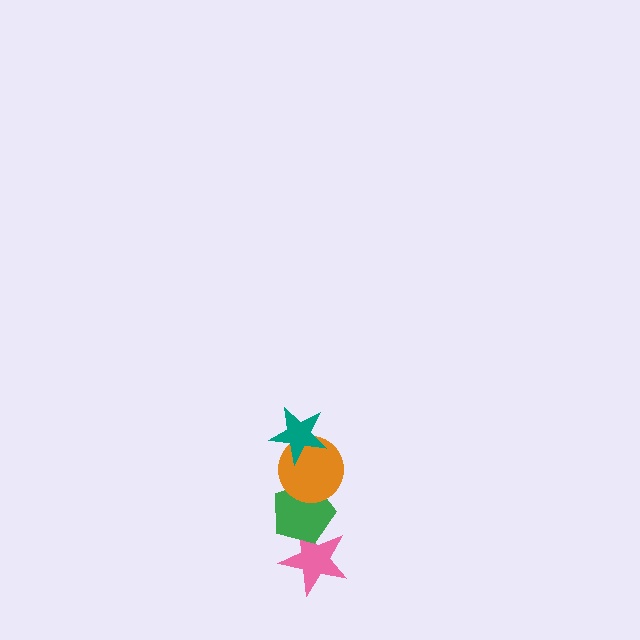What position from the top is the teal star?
The teal star is 1st from the top.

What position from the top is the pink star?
The pink star is 4th from the top.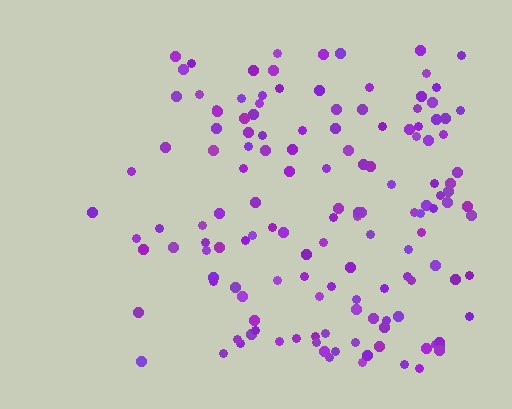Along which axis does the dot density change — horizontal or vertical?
Horizontal.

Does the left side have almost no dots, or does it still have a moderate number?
Still a moderate number, just noticeably fewer than the right.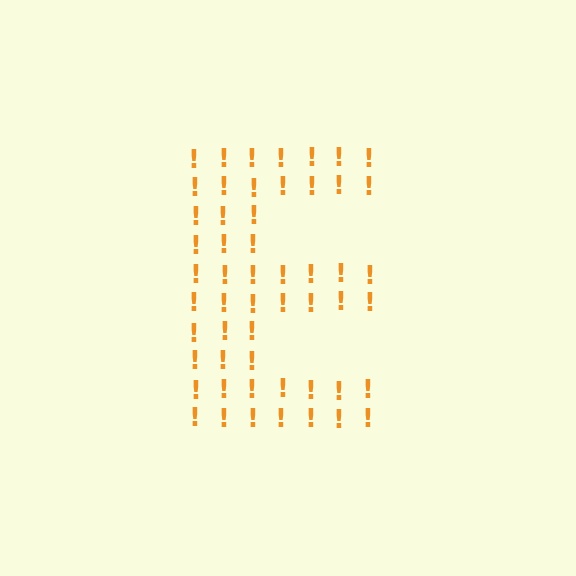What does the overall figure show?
The overall figure shows the letter E.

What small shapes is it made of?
It is made of small exclamation marks.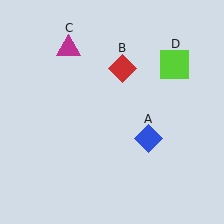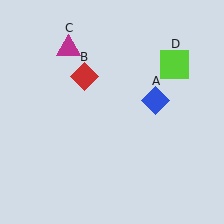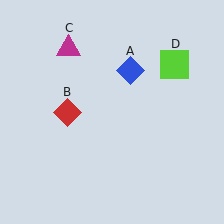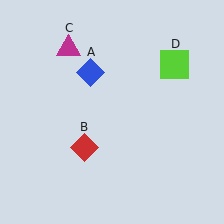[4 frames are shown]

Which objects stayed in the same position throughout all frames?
Magenta triangle (object C) and lime square (object D) remained stationary.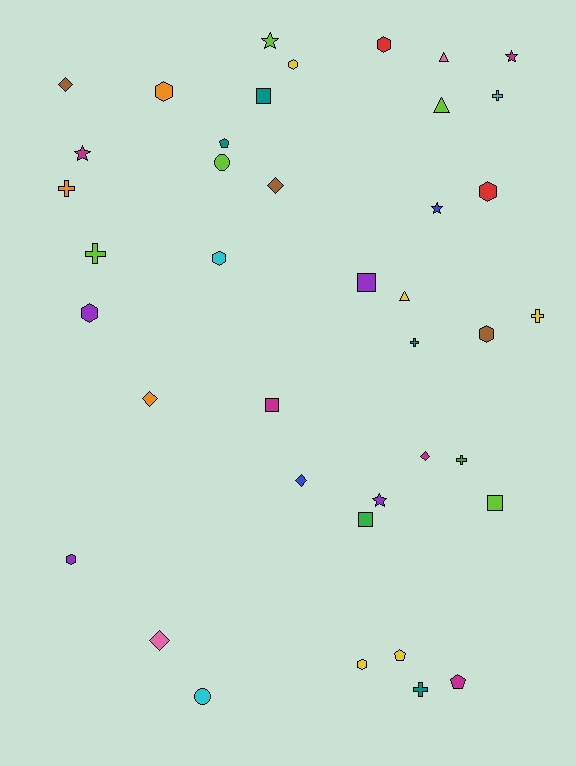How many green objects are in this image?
There are 2 green objects.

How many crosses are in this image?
There are 7 crosses.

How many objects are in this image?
There are 40 objects.